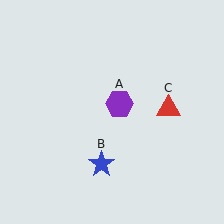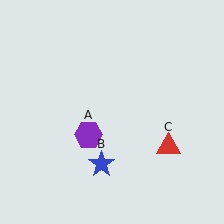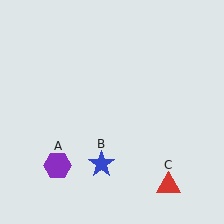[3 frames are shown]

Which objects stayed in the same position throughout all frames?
Blue star (object B) remained stationary.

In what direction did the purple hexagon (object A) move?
The purple hexagon (object A) moved down and to the left.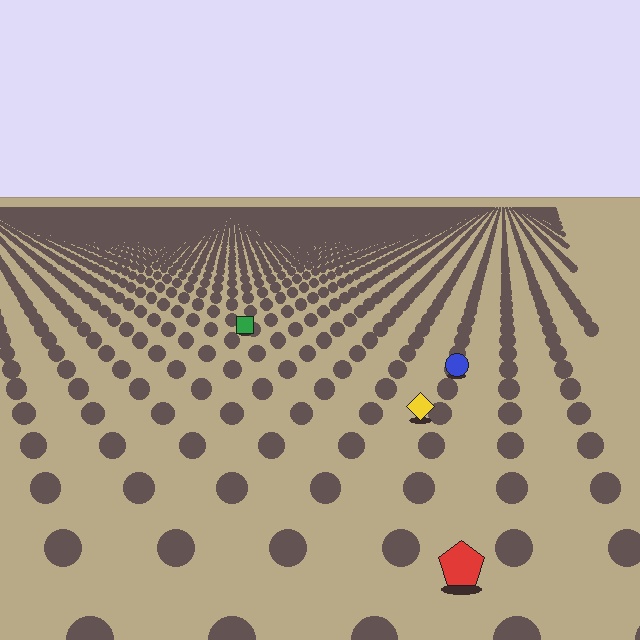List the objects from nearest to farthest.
From nearest to farthest: the red pentagon, the yellow diamond, the blue circle, the green square.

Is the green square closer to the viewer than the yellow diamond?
No. The yellow diamond is closer — you can tell from the texture gradient: the ground texture is coarser near it.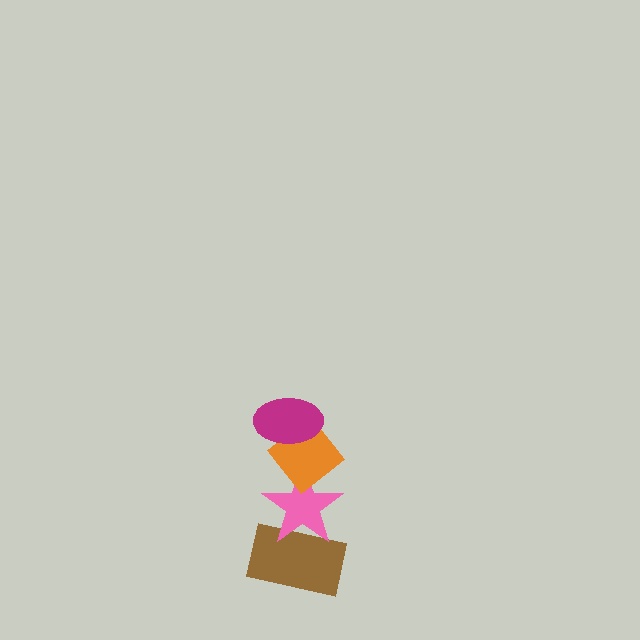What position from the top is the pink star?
The pink star is 3rd from the top.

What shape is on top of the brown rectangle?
The pink star is on top of the brown rectangle.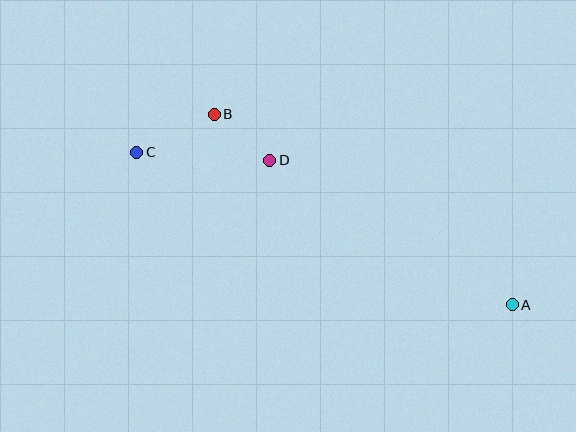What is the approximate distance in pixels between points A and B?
The distance between A and B is approximately 354 pixels.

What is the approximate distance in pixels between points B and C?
The distance between B and C is approximately 86 pixels.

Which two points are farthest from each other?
Points A and C are farthest from each other.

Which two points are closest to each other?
Points B and D are closest to each other.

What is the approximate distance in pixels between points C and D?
The distance between C and D is approximately 133 pixels.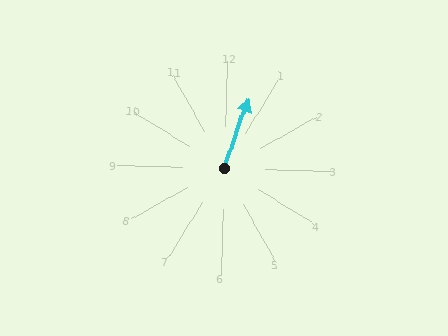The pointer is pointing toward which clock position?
Roughly 1 o'clock.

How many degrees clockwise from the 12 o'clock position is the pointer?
Approximately 18 degrees.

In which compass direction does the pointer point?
North.